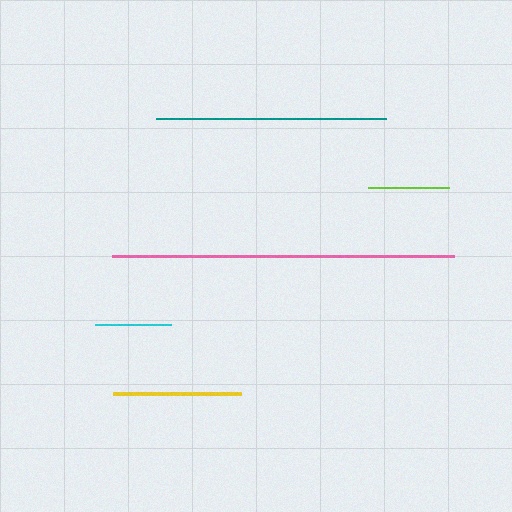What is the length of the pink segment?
The pink segment is approximately 342 pixels long.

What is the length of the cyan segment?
The cyan segment is approximately 77 pixels long.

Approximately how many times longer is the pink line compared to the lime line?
The pink line is approximately 4.3 times the length of the lime line.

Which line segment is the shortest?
The cyan line is the shortest at approximately 77 pixels.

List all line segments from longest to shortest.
From longest to shortest: pink, teal, yellow, lime, cyan.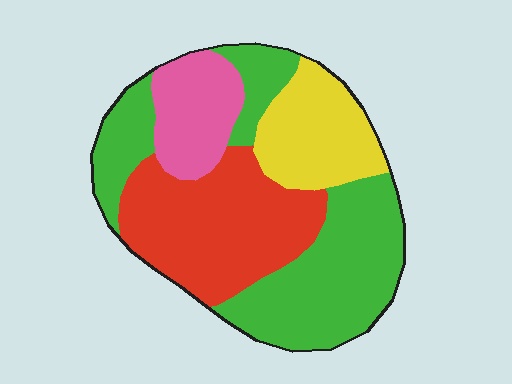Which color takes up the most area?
Green, at roughly 40%.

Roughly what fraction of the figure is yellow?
Yellow covers 17% of the figure.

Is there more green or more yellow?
Green.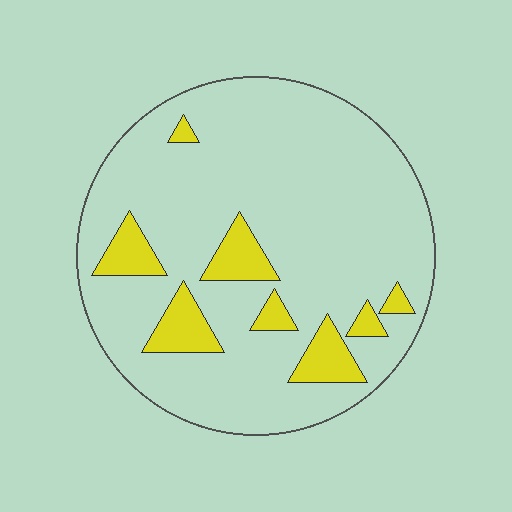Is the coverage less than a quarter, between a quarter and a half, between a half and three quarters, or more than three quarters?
Less than a quarter.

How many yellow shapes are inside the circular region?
8.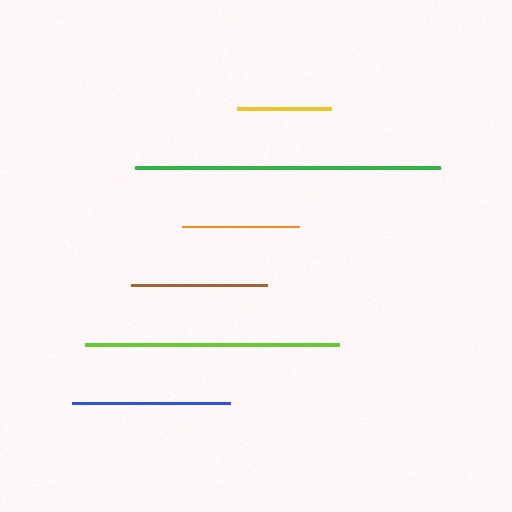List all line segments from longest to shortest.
From longest to shortest: green, lime, blue, brown, orange, yellow.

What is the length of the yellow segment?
The yellow segment is approximately 94 pixels long.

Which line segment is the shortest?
The yellow line is the shortest at approximately 94 pixels.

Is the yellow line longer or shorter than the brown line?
The brown line is longer than the yellow line.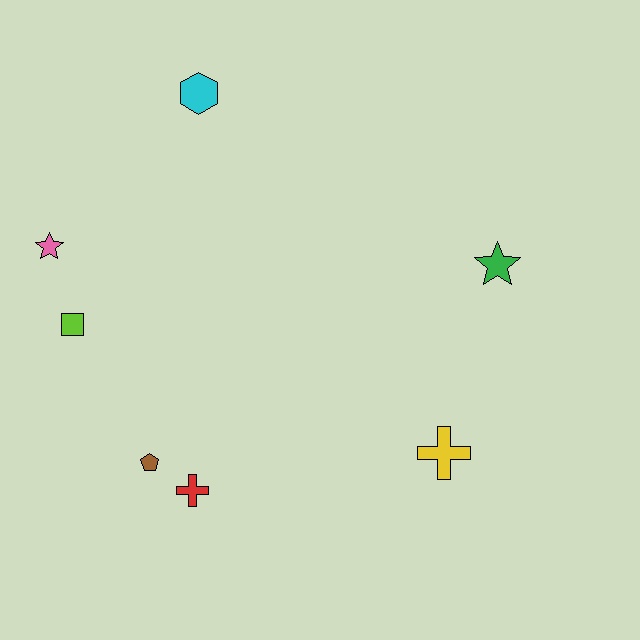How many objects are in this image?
There are 7 objects.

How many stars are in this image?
There are 2 stars.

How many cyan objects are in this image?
There is 1 cyan object.